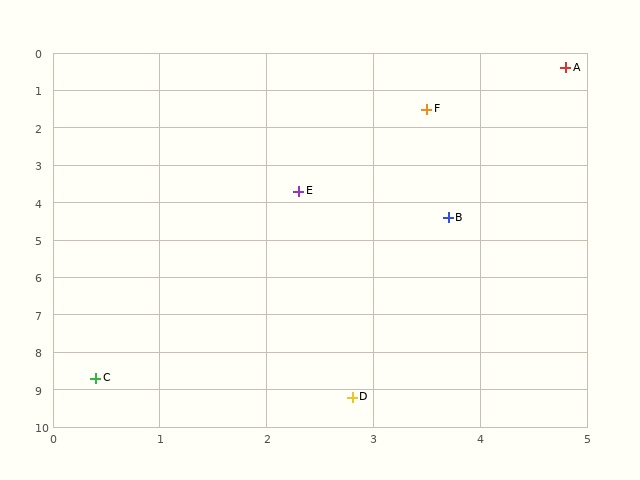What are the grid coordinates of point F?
Point F is at approximately (3.5, 1.5).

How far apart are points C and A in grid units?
Points C and A are about 9.4 grid units apart.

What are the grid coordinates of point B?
Point B is at approximately (3.7, 4.4).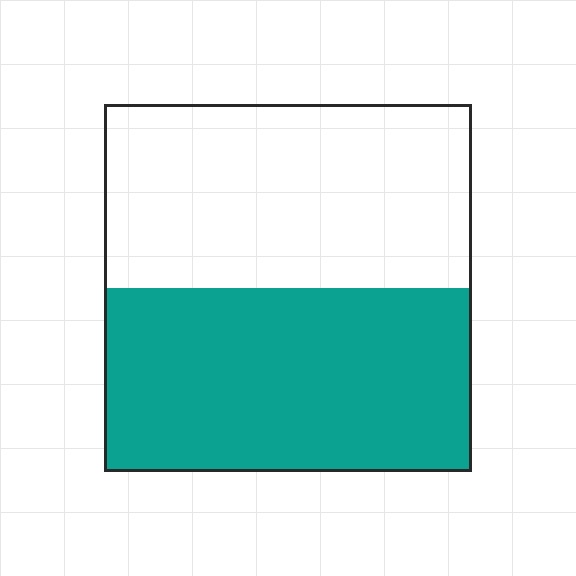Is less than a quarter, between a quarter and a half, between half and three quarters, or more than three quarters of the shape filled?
Between half and three quarters.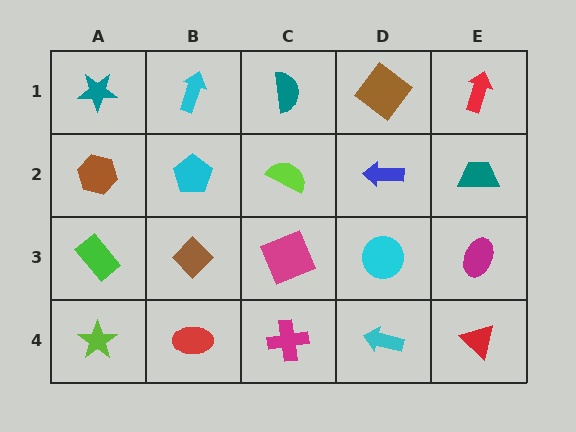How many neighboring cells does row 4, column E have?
2.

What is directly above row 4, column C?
A magenta square.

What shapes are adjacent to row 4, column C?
A magenta square (row 3, column C), a red ellipse (row 4, column B), a cyan arrow (row 4, column D).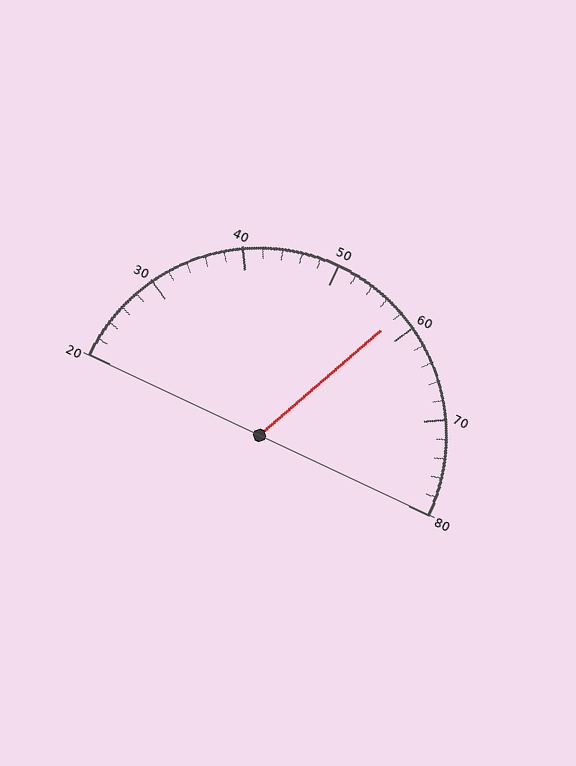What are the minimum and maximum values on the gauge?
The gauge ranges from 20 to 80.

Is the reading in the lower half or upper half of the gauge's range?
The reading is in the upper half of the range (20 to 80).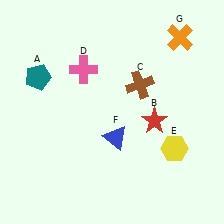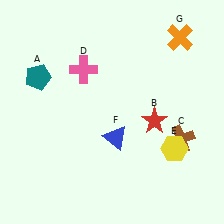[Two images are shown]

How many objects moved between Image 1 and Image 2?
1 object moved between the two images.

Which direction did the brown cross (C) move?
The brown cross (C) moved down.